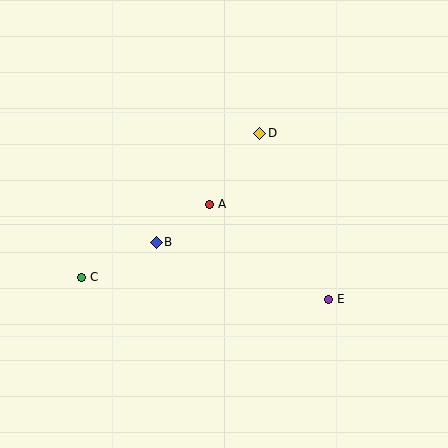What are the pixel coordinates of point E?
Point E is at (329, 299).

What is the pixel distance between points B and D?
The distance between B and D is 150 pixels.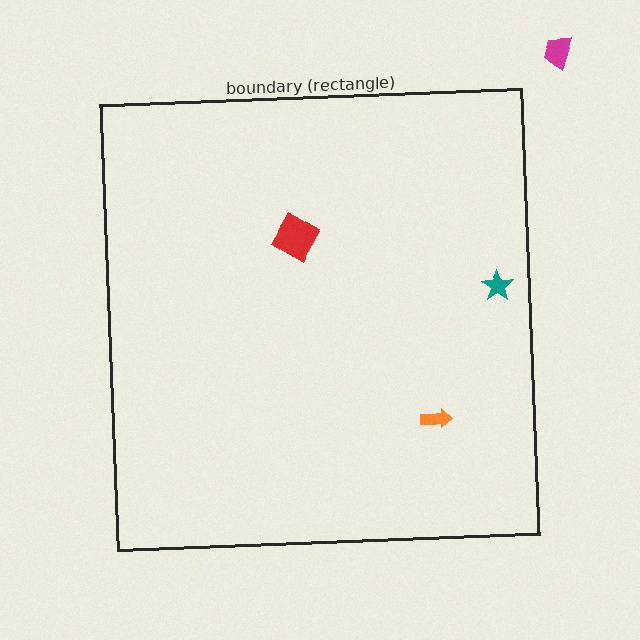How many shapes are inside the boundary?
3 inside, 1 outside.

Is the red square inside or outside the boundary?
Inside.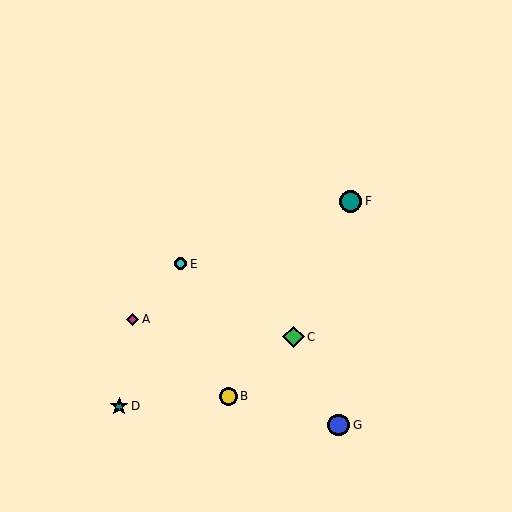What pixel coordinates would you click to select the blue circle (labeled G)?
Click at (339, 425) to select the blue circle G.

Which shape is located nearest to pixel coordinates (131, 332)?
The magenta diamond (labeled A) at (132, 319) is nearest to that location.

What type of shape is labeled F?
Shape F is a teal circle.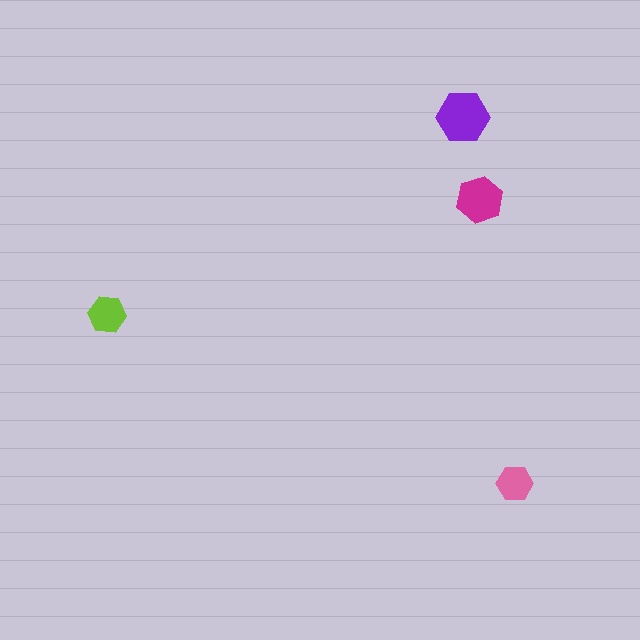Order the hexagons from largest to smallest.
the purple one, the magenta one, the lime one, the pink one.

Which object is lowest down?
The pink hexagon is bottommost.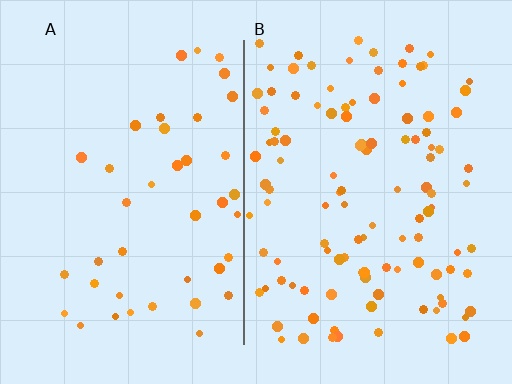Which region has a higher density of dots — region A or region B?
B (the right).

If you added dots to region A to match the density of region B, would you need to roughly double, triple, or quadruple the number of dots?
Approximately triple.